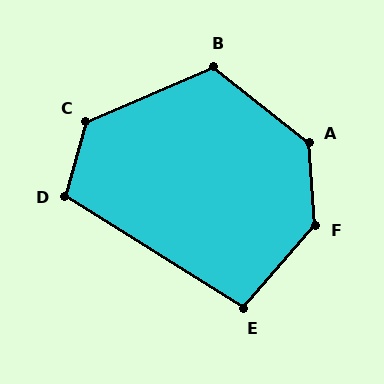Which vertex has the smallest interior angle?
E, at approximately 99 degrees.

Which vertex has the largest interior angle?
F, at approximately 136 degrees.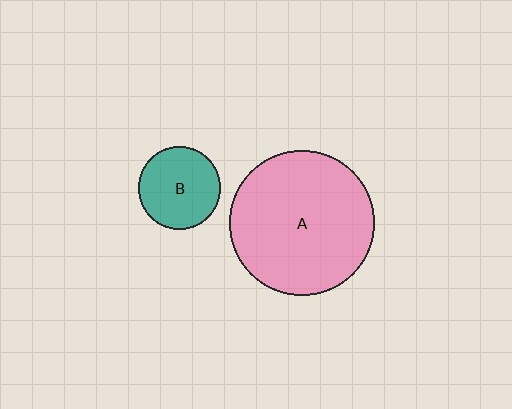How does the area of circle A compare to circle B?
Approximately 3.1 times.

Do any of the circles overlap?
No, none of the circles overlap.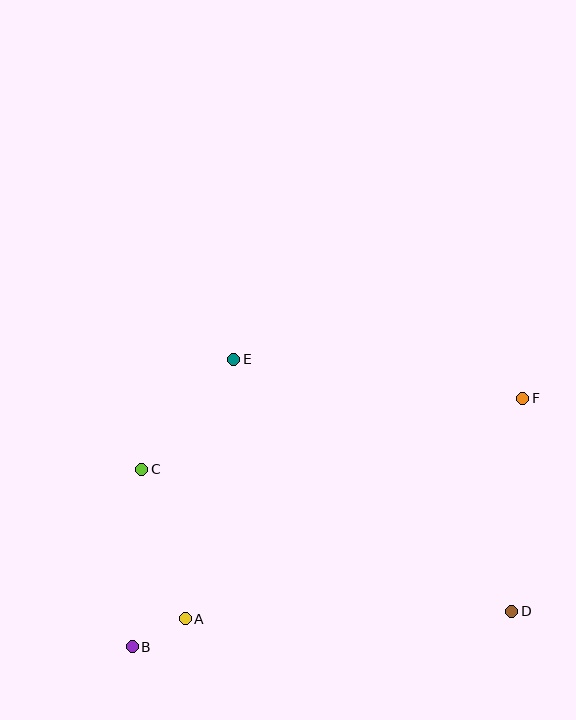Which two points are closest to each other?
Points A and B are closest to each other.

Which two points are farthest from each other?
Points B and F are farthest from each other.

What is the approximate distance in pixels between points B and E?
The distance between B and E is approximately 305 pixels.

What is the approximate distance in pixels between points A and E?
The distance between A and E is approximately 264 pixels.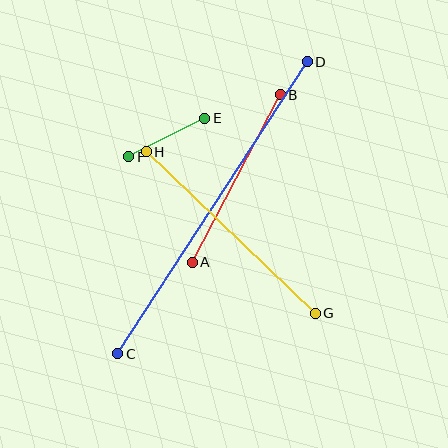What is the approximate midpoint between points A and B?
The midpoint is at approximately (236, 179) pixels.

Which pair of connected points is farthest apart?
Points C and D are farthest apart.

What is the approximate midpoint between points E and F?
The midpoint is at approximately (167, 138) pixels.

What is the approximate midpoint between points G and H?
The midpoint is at approximately (231, 232) pixels.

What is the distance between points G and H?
The distance is approximately 234 pixels.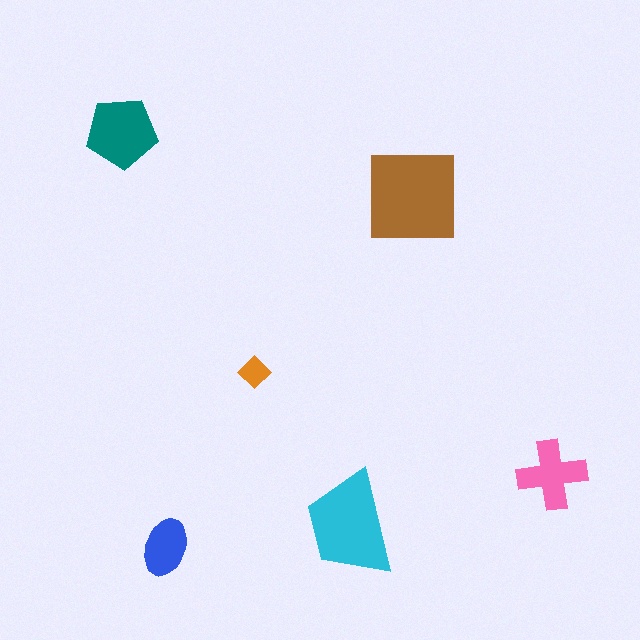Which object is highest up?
The teal pentagon is topmost.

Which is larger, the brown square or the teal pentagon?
The brown square.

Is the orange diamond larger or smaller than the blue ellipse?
Smaller.